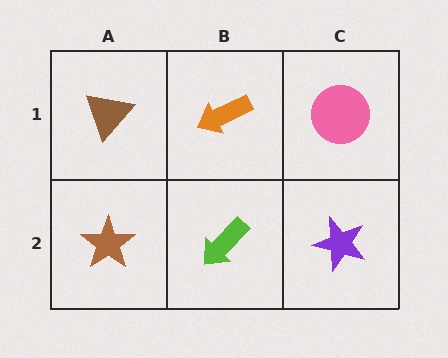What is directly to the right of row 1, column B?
A pink circle.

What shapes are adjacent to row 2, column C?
A pink circle (row 1, column C), a lime arrow (row 2, column B).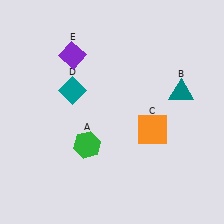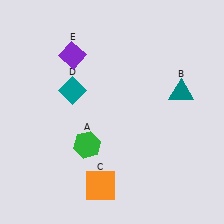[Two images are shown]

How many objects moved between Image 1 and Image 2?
1 object moved between the two images.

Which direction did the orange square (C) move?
The orange square (C) moved down.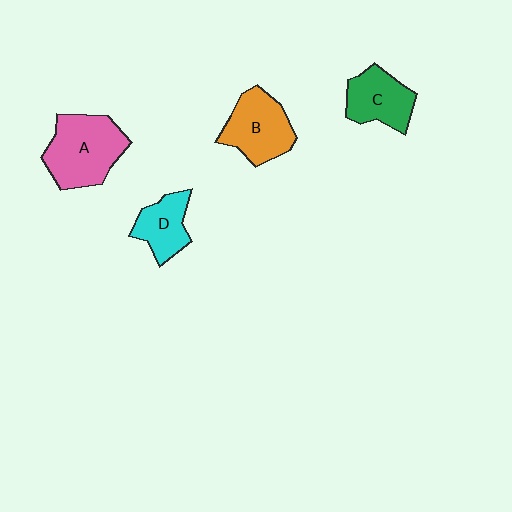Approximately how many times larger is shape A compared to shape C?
Approximately 1.5 times.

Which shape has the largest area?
Shape A (pink).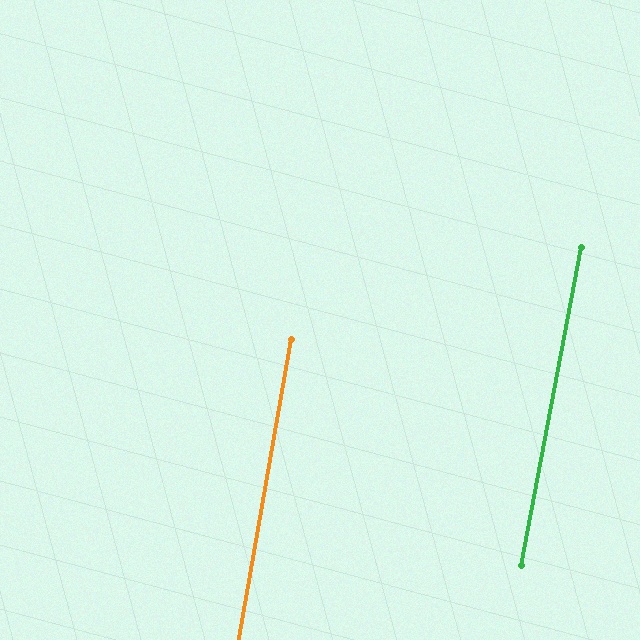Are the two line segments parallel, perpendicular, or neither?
Parallel — their directions differ by only 0.8°.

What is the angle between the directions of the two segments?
Approximately 1 degree.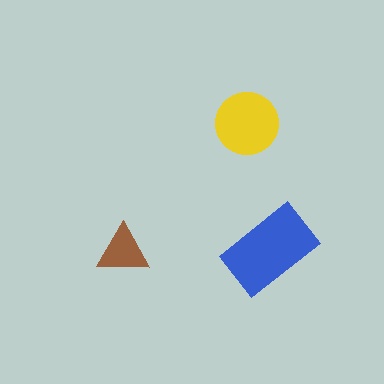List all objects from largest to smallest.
The blue rectangle, the yellow circle, the brown triangle.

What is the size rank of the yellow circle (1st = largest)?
2nd.